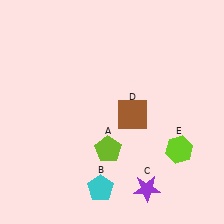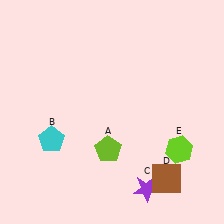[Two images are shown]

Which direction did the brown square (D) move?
The brown square (D) moved down.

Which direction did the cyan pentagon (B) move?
The cyan pentagon (B) moved left.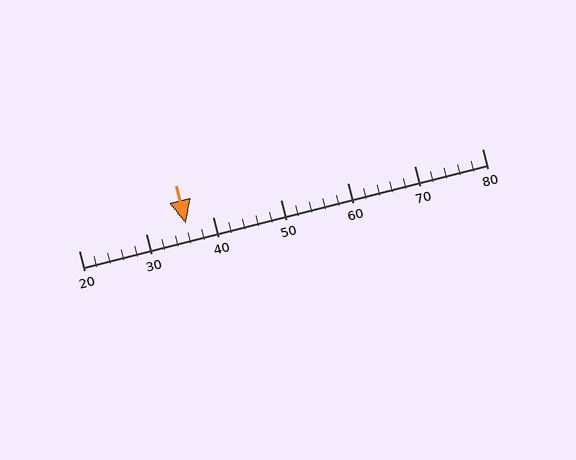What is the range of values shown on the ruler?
The ruler shows values from 20 to 80.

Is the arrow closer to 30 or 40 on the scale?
The arrow is closer to 40.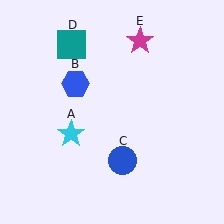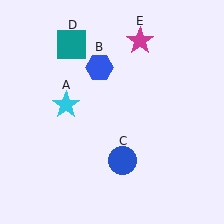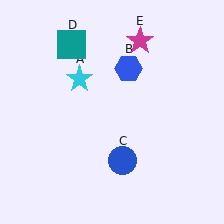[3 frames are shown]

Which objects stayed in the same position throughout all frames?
Blue circle (object C) and teal square (object D) and magenta star (object E) remained stationary.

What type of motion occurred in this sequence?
The cyan star (object A), blue hexagon (object B) rotated clockwise around the center of the scene.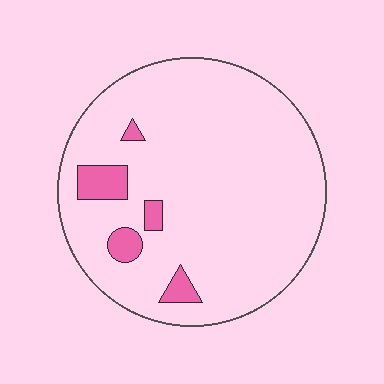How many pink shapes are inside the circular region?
5.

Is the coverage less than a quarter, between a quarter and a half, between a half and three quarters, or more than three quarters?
Less than a quarter.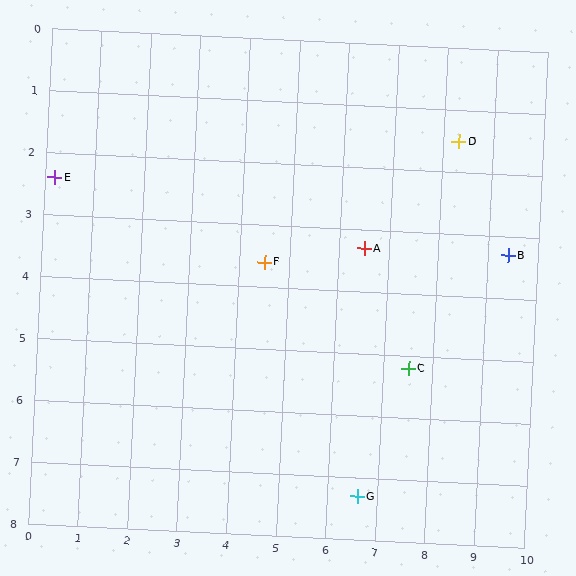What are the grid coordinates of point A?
Point A is at approximately (6.5, 3.3).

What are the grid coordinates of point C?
Point C is at approximately (7.5, 5.2).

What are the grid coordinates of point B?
Point B is at approximately (9.4, 3.3).